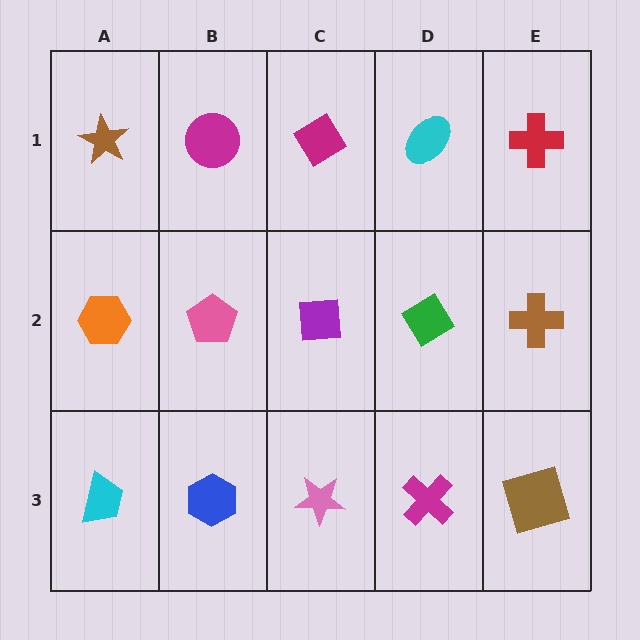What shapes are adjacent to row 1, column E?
A brown cross (row 2, column E), a cyan ellipse (row 1, column D).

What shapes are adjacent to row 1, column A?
An orange hexagon (row 2, column A), a magenta circle (row 1, column B).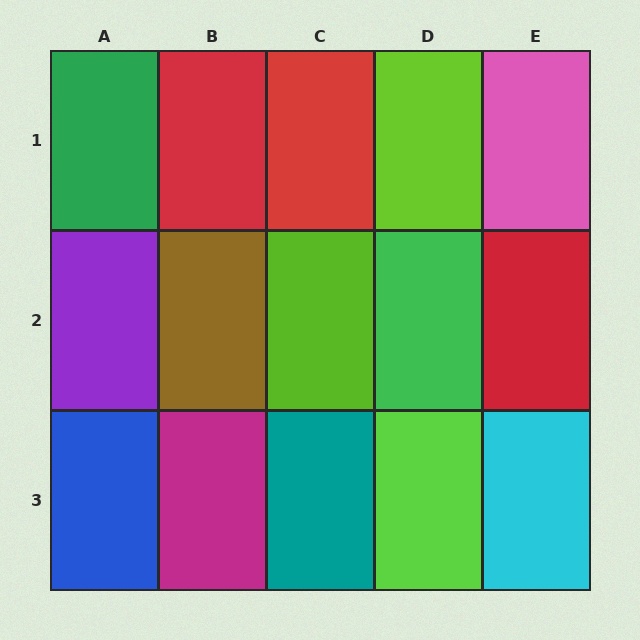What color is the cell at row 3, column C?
Teal.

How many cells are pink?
1 cell is pink.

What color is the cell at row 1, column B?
Red.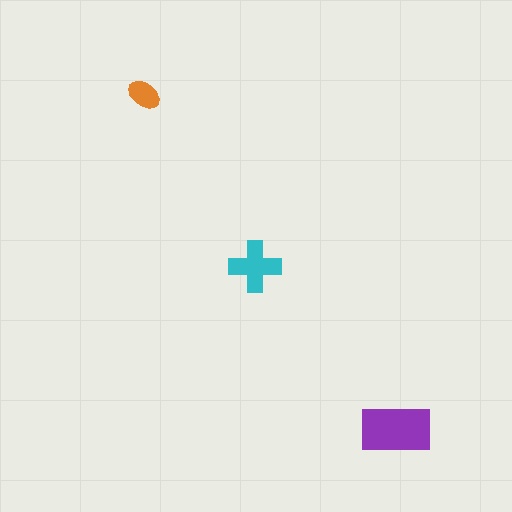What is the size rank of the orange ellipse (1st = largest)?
3rd.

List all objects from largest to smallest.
The purple rectangle, the cyan cross, the orange ellipse.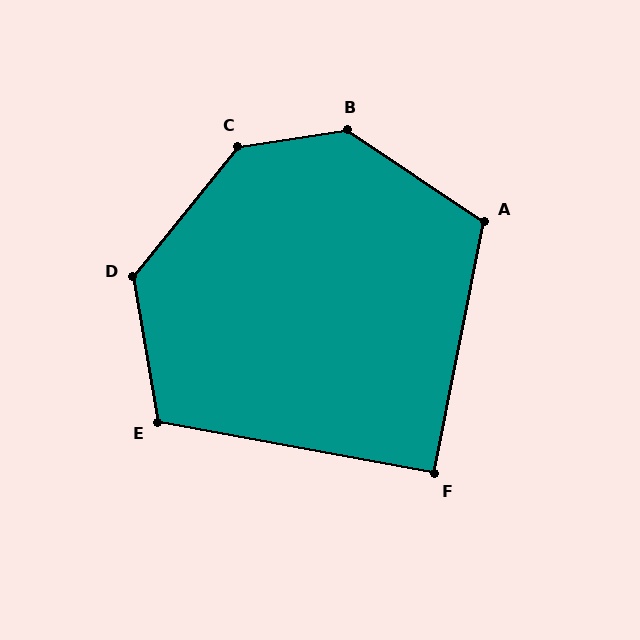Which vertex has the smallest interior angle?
F, at approximately 91 degrees.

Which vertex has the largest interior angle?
B, at approximately 138 degrees.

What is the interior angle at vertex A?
Approximately 112 degrees (obtuse).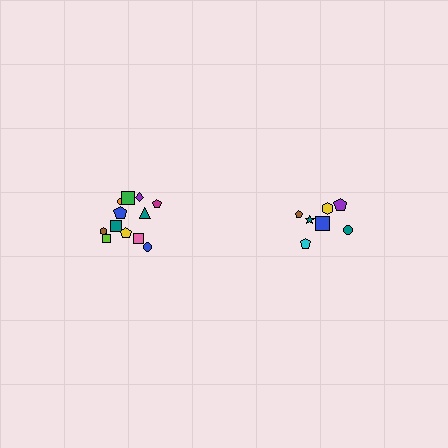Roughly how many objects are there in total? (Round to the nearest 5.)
Roughly 20 objects in total.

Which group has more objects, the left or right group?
The left group.